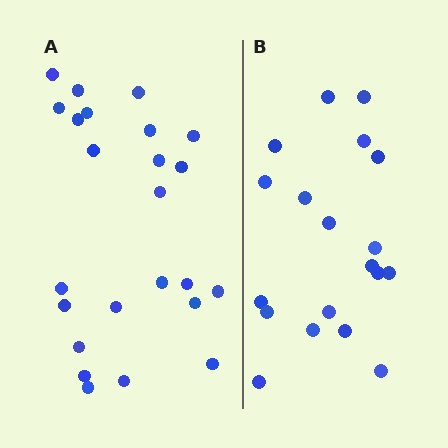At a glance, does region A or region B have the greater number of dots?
Region A (the left region) has more dots.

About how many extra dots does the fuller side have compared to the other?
Region A has about 5 more dots than region B.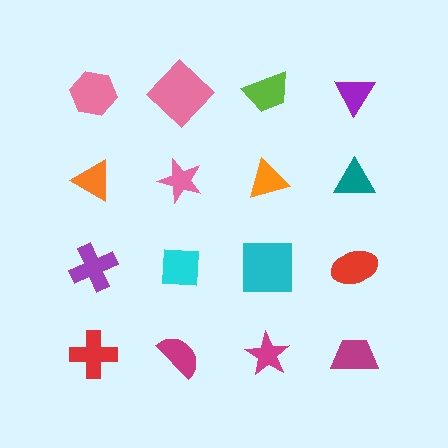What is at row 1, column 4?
A purple triangle.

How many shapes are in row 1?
4 shapes.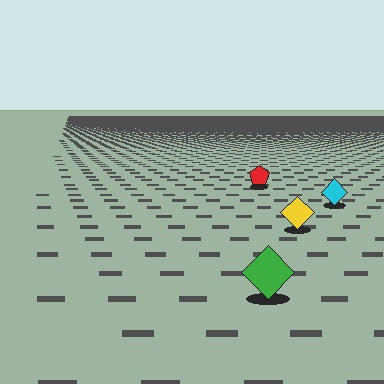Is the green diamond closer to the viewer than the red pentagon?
Yes. The green diamond is closer — you can tell from the texture gradient: the ground texture is coarser near it.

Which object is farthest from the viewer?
The red pentagon is farthest from the viewer. It appears smaller and the ground texture around it is denser.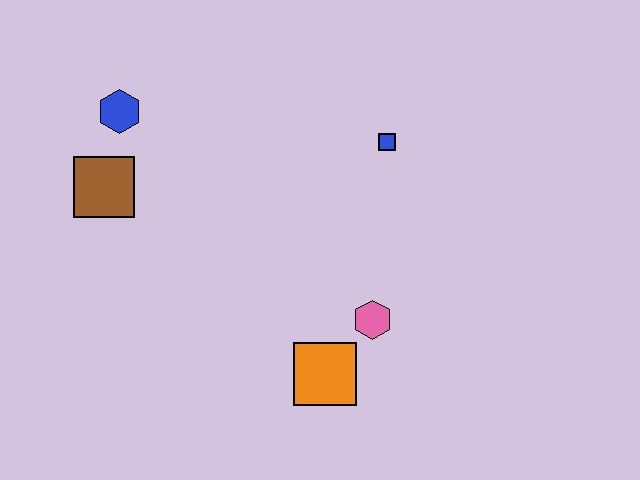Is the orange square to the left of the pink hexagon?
Yes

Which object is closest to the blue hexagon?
The brown square is closest to the blue hexagon.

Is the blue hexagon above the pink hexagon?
Yes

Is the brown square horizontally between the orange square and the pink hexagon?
No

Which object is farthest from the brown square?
The pink hexagon is farthest from the brown square.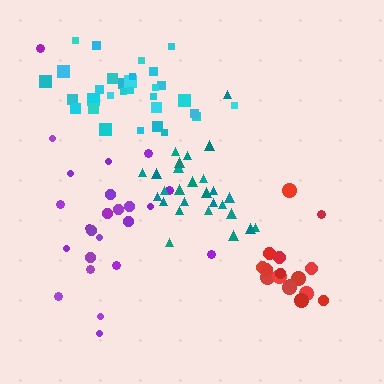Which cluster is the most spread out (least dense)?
Purple.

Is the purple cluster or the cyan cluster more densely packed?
Cyan.